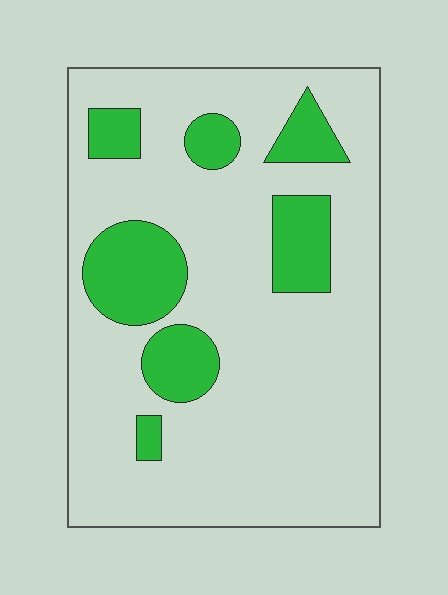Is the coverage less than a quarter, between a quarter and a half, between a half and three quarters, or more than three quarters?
Less than a quarter.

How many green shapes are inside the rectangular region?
7.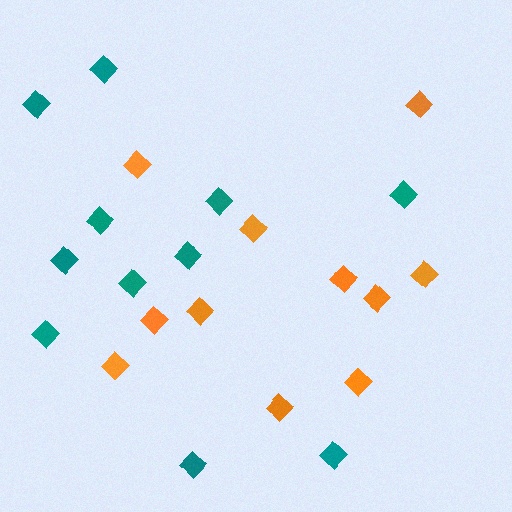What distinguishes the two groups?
There are 2 groups: one group of orange diamonds (11) and one group of teal diamonds (11).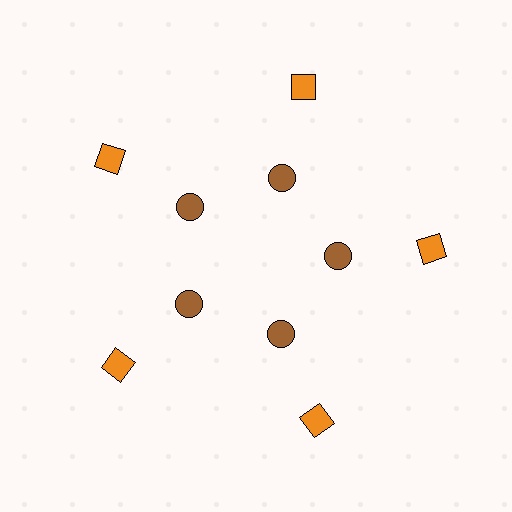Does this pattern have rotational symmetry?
Yes, this pattern has 5-fold rotational symmetry. It looks the same after rotating 72 degrees around the center.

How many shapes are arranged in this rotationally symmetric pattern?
There are 10 shapes, arranged in 5 groups of 2.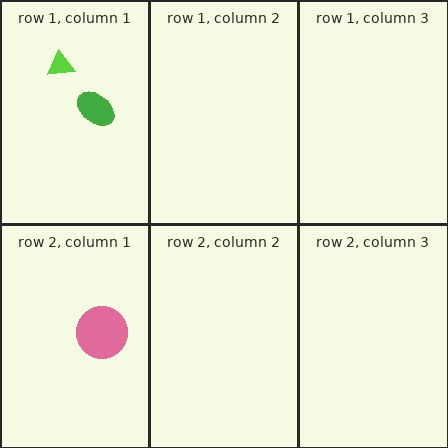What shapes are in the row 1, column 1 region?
The green ellipse, the lime triangle.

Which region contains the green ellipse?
The row 1, column 1 region.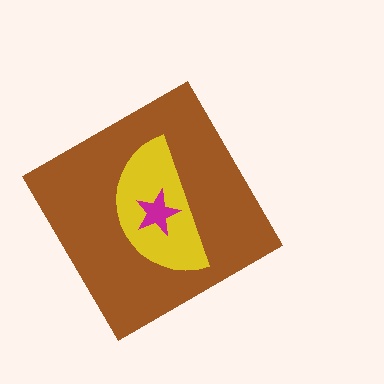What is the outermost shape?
The brown diamond.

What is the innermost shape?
The magenta star.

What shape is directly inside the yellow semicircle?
The magenta star.